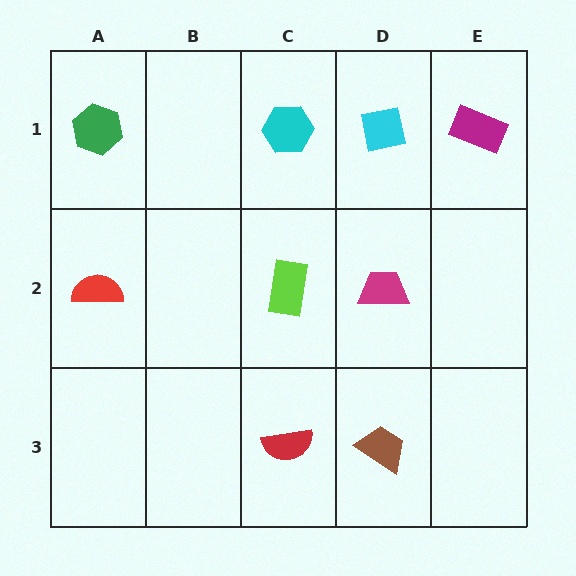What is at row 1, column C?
A cyan hexagon.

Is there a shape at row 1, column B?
No, that cell is empty.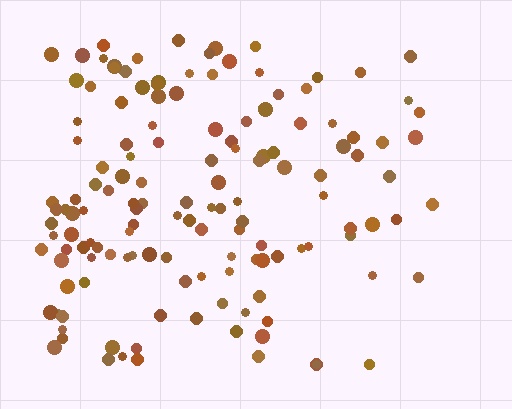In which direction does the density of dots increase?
From right to left, with the left side densest.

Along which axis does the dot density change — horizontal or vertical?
Horizontal.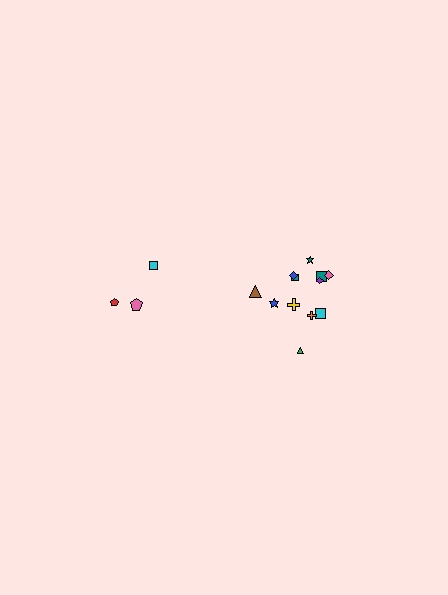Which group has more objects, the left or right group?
The right group.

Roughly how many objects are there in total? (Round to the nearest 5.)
Roughly 15 objects in total.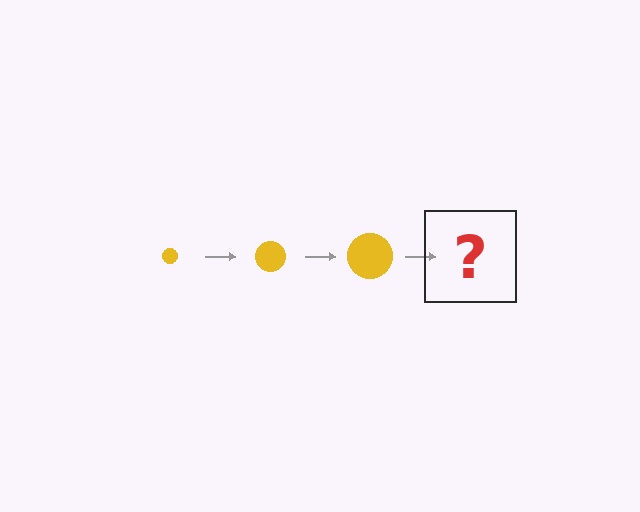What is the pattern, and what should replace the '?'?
The pattern is that the circle gets progressively larger each step. The '?' should be a yellow circle, larger than the previous one.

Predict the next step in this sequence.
The next step is a yellow circle, larger than the previous one.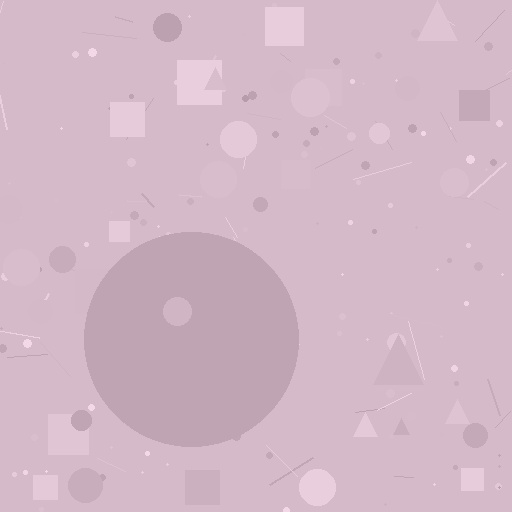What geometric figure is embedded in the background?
A circle is embedded in the background.